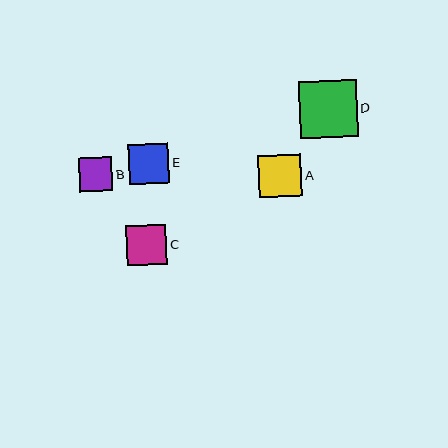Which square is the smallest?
Square B is the smallest with a size of approximately 33 pixels.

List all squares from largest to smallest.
From largest to smallest: D, A, E, C, B.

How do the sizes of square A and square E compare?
Square A and square E are approximately the same size.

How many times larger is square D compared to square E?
Square D is approximately 1.4 times the size of square E.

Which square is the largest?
Square D is the largest with a size of approximately 58 pixels.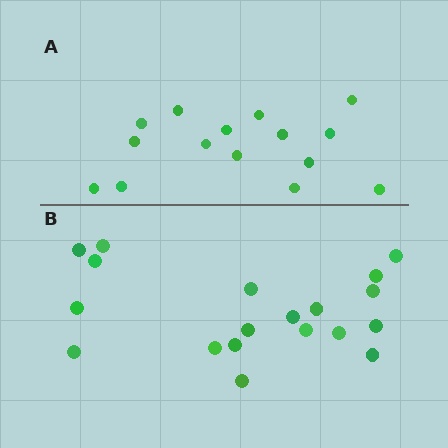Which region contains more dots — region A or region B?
Region B (the bottom region) has more dots.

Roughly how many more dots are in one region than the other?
Region B has about 4 more dots than region A.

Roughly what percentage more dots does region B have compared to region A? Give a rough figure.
About 25% more.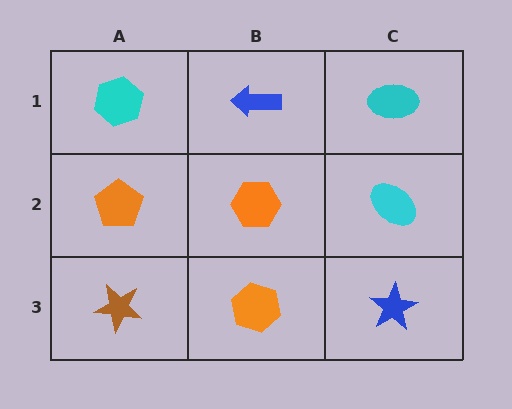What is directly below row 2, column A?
A brown star.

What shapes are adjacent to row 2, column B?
A blue arrow (row 1, column B), an orange hexagon (row 3, column B), an orange pentagon (row 2, column A), a cyan ellipse (row 2, column C).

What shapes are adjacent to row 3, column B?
An orange hexagon (row 2, column B), a brown star (row 3, column A), a blue star (row 3, column C).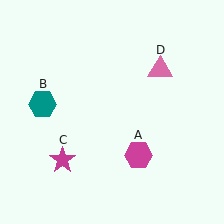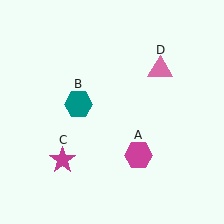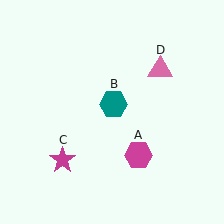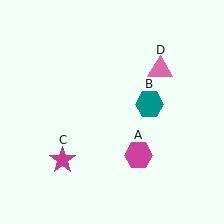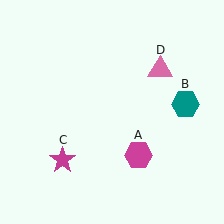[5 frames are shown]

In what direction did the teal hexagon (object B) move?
The teal hexagon (object B) moved right.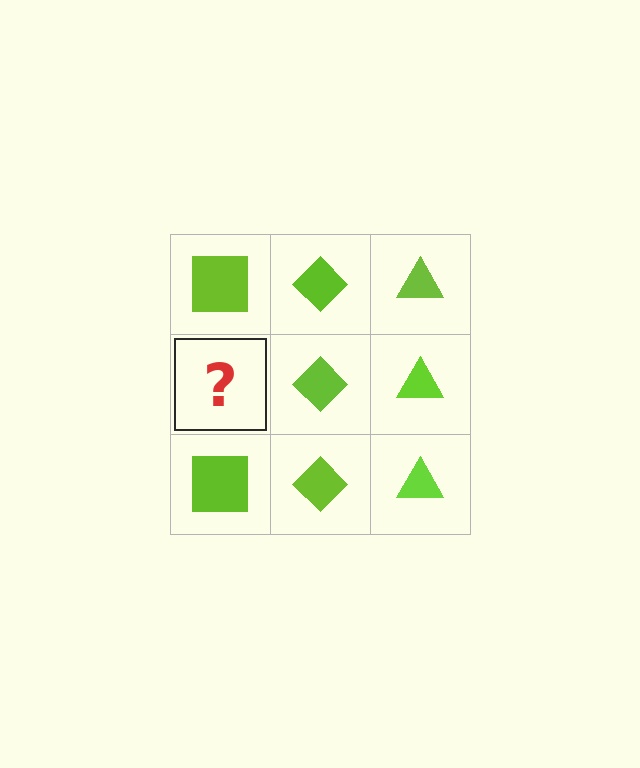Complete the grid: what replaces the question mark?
The question mark should be replaced with a lime square.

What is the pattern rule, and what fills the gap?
The rule is that each column has a consistent shape. The gap should be filled with a lime square.